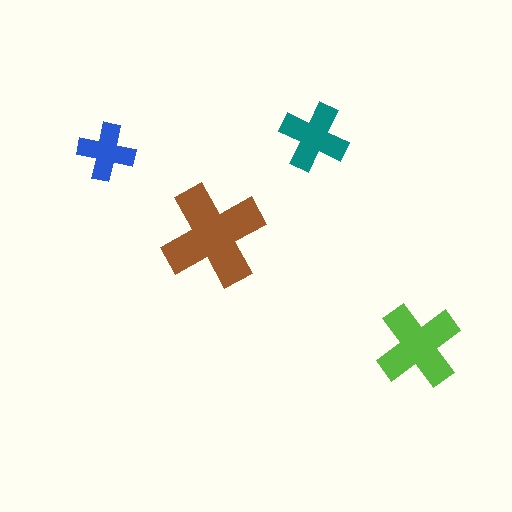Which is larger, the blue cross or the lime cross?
The lime one.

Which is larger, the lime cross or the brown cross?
The brown one.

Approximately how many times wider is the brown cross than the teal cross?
About 1.5 times wider.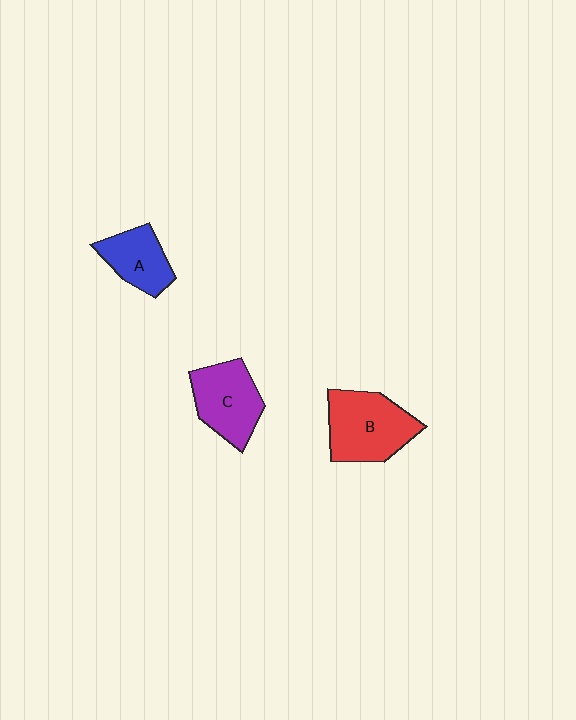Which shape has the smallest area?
Shape A (blue).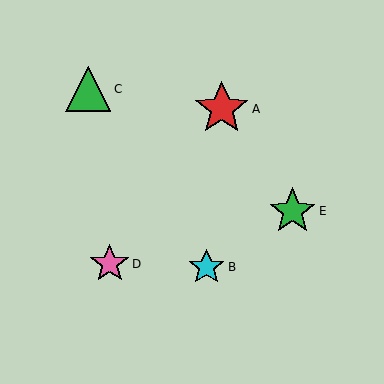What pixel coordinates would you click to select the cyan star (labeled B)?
Click at (206, 267) to select the cyan star B.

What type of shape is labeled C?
Shape C is a green triangle.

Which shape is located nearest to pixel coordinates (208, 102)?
The red star (labeled A) at (222, 109) is nearest to that location.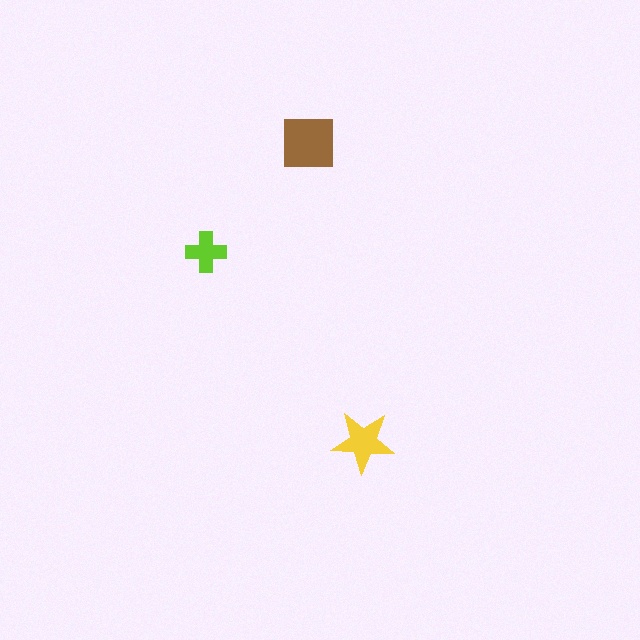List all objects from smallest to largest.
The lime cross, the yellow star, the brown square.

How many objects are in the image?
There are 3 objects in the image.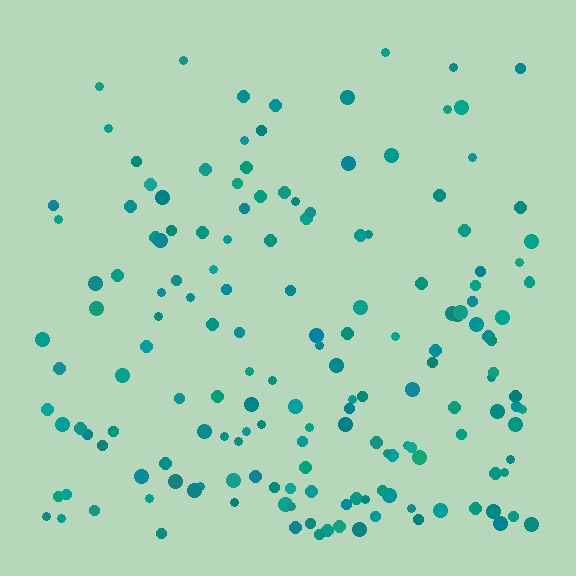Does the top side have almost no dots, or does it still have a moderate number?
Still a moderate number, just noticeably fewer than the bottom.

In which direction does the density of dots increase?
From top to bottom, with the bottom side densest.